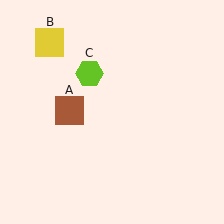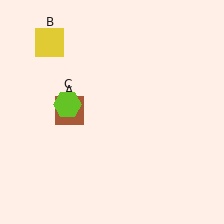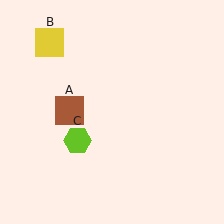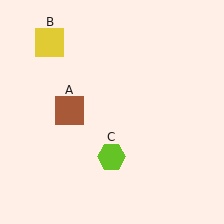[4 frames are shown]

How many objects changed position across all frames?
1 object changed position: lime hexagon (object C).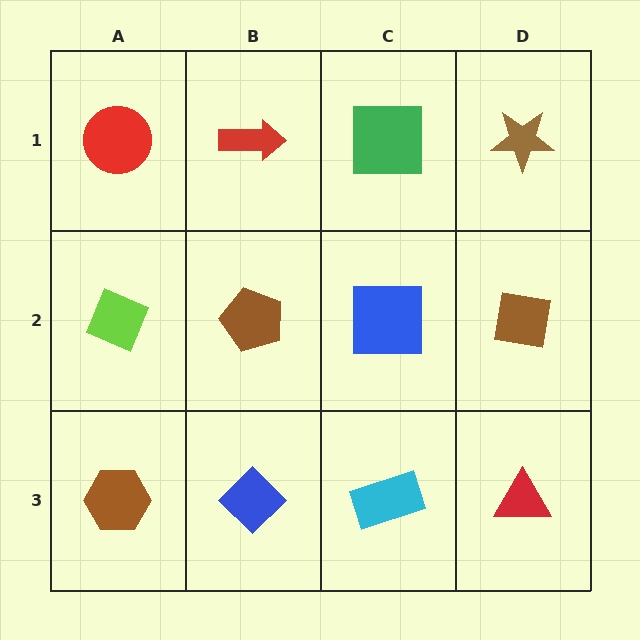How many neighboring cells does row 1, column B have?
3.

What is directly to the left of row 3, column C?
A blue diamond.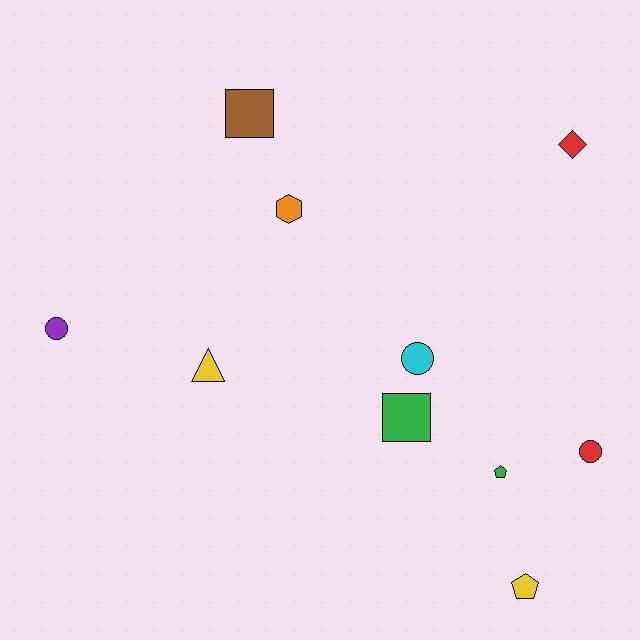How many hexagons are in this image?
There is 1 hexagon.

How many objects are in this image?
There are 10 objects.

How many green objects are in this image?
There are 2 green objects.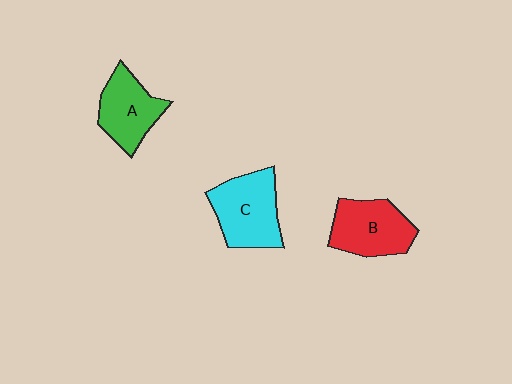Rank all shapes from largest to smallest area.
From largest to smallest: C (cyan), B (red), A (green).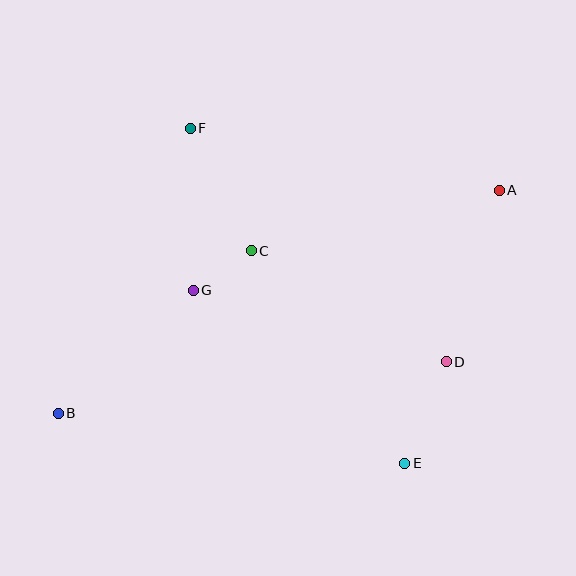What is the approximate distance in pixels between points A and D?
The distance between A and D is approximately 179 pixels.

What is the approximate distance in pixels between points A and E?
The distance between A and E is approximately 289 pixels.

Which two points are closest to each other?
Points C and G are closest to each other.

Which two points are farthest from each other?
Points A and B are farthest from each other.